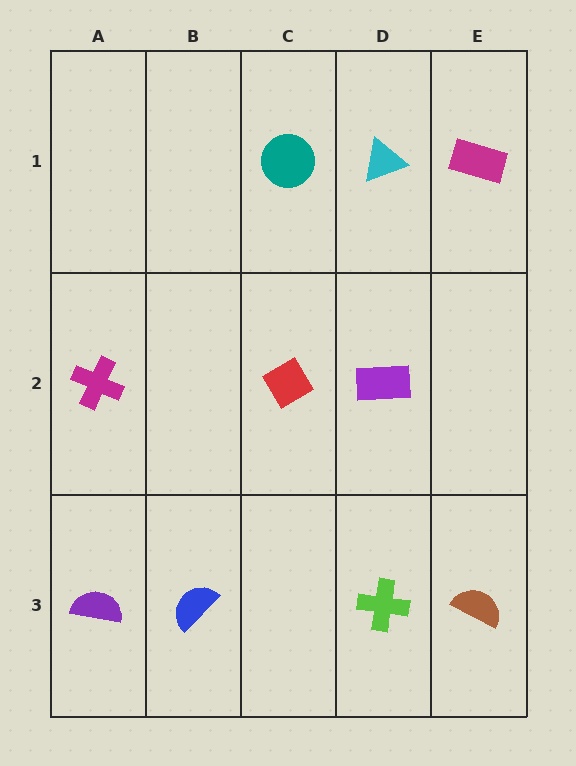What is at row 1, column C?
A teal circle.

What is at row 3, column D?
A lime cross.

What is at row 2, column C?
A red diamond.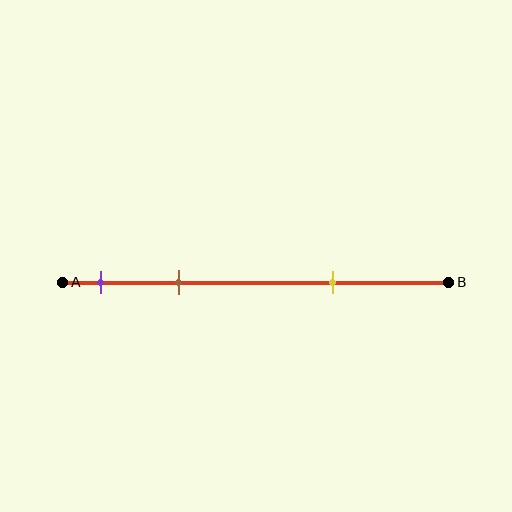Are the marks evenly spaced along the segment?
No, the marks are not evenly spaced.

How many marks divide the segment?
There are 3 marks dividing the segment.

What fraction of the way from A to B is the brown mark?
The brown mark is approximately 30% (0.3) of the way from A to B.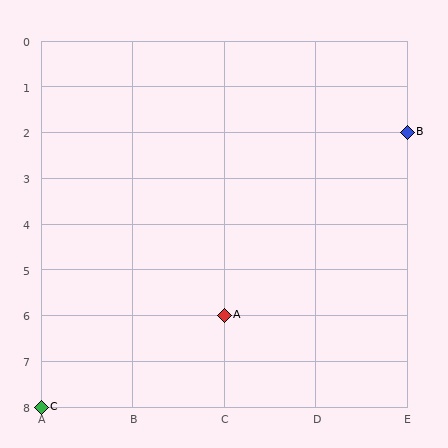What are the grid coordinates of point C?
Point C is at grid coordinates (A, 8).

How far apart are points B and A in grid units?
Points B and A are 2 columns and 4 rows apart (about 4.5 grid units diagonally).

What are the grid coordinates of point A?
Point A is at grid coordinates (C, 6).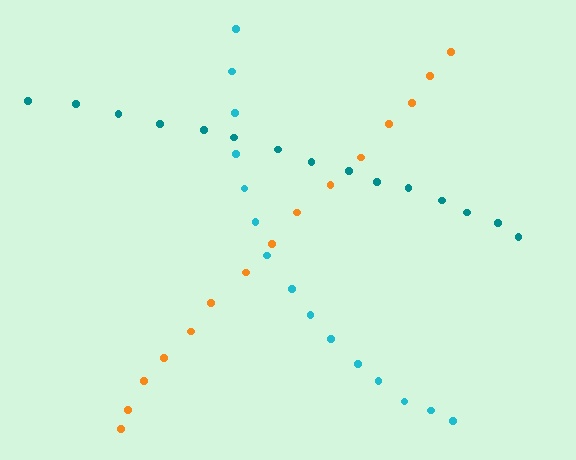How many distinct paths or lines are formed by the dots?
There are 3 distinct paths.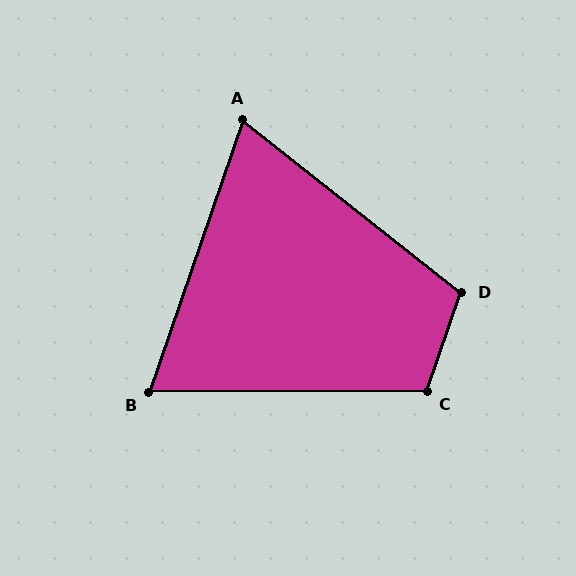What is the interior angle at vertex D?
Approximately 109 degrees (obtuse).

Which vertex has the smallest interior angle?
A, at approximately 71 degrees.